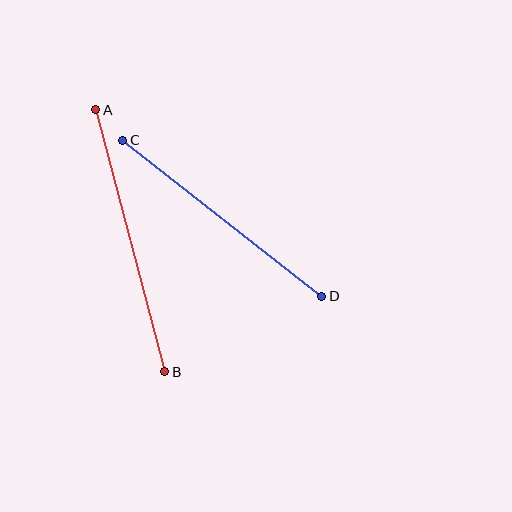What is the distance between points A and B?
The distance is approximately 271 pixels.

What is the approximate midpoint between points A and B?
The midpoint is at approximately (130, 241) pixels.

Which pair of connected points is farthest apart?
Points A and B are farthest apart.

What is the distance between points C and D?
The distance is approximately 253 pixels.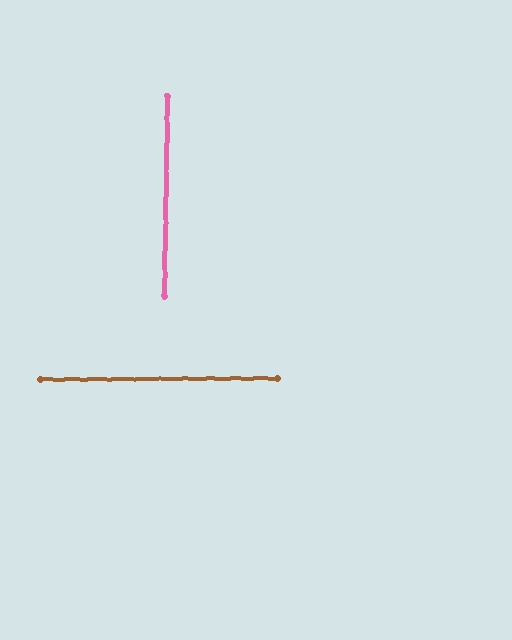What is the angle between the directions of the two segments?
Approximately 89 degrees.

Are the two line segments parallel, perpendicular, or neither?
Perpendicular — they meet at approximately 89°.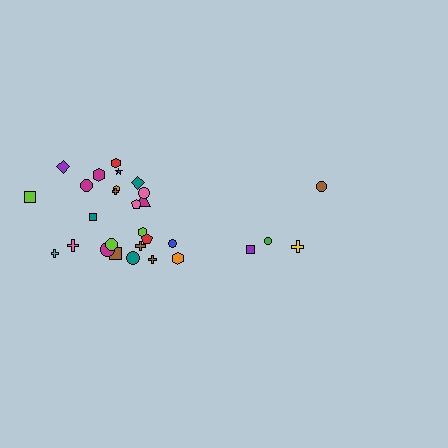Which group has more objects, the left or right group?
The left group.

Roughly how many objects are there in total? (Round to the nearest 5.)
Roughly 30 objects in total.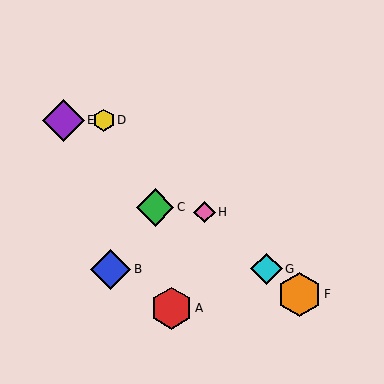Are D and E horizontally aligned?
Yes, both are at y≈120.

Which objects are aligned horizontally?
Objects D, E are aligned horizontally.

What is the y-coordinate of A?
Object A is at y≈308.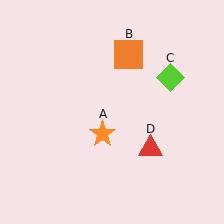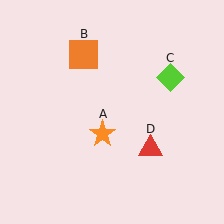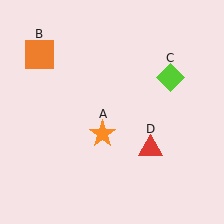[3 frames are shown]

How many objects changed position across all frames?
1 object changed position: orange square (object B).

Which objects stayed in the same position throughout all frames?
Orange star (object A) and lime diamond (object C) and red triangle (object D) remained stationary.